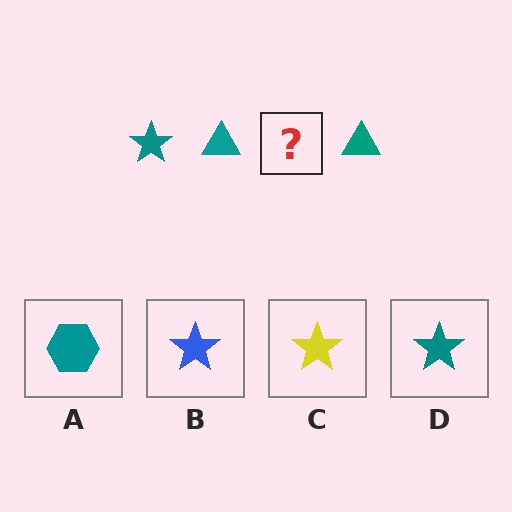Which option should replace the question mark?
Option D.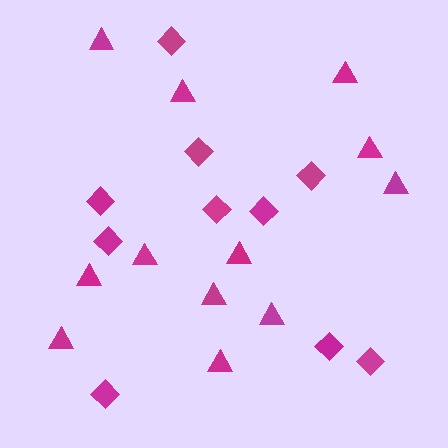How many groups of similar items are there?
There are 2 groups: one group of triangles (12) and one group of diamonds (10).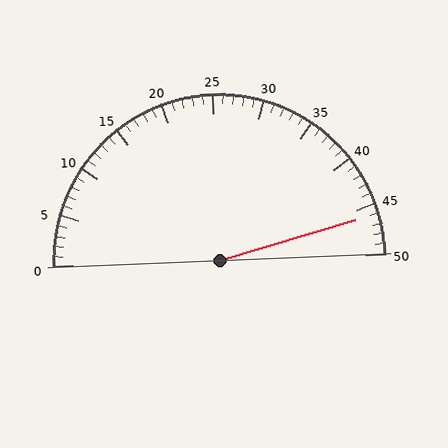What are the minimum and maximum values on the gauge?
The gauge ranges from 0 to 50.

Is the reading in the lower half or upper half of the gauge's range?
The reading is in the upper half of the range (0 to 50).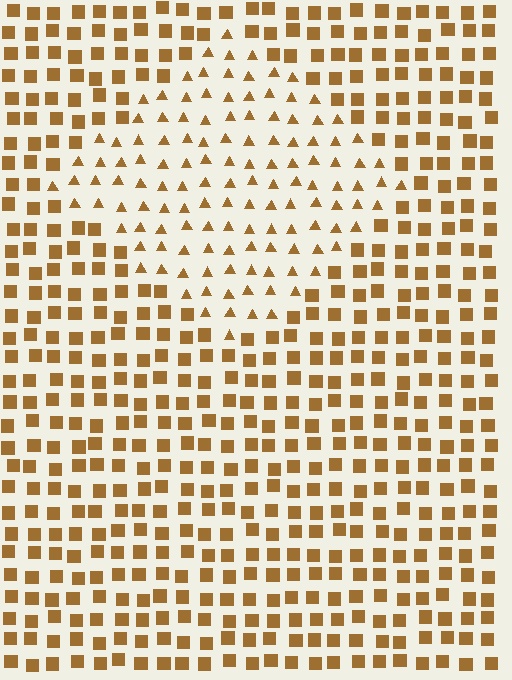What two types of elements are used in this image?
The image uses triangles inside the diamond region and squares outside it.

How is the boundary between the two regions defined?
The boundary is defined by a change in element shape: triangles inside vs. squares outside. All elements share the same color and spacing.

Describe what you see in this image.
The image is filled with small brown elements arranged in a uniform grid. A diamond-shaped region contains triangles, while the surrounding area contains squares. The boundary is defined purely by the change in element shape.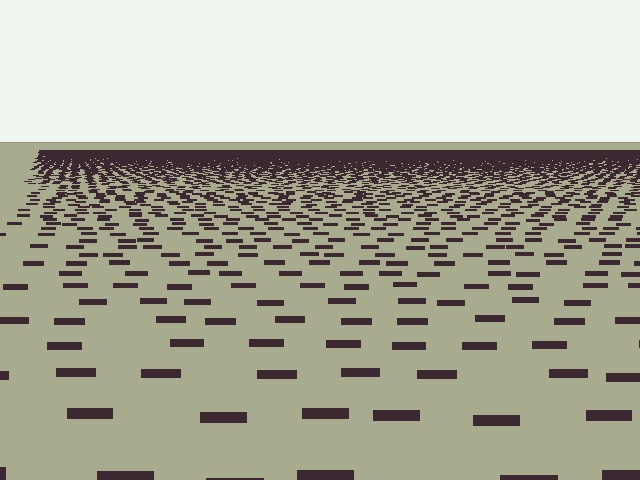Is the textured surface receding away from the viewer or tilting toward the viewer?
The surface is receding away from the viewer. Texture elements get smaller and denser toward the top.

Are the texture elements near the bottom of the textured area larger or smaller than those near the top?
Larger. Near the bottom, elements are closer to the viewer and appear at a bigger on-screen size.